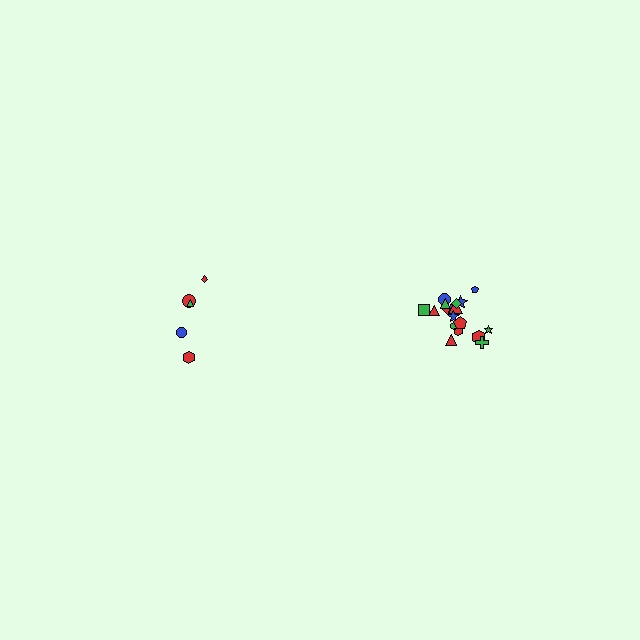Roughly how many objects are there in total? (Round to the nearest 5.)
Roughly 25 objects in total.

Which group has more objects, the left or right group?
The right group.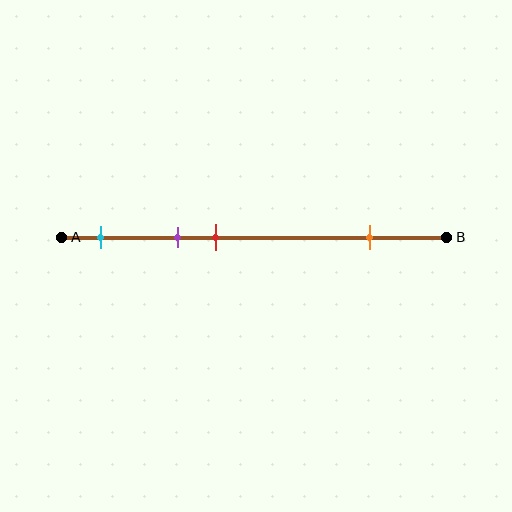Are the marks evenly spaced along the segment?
No, the marks are not evenly spaced.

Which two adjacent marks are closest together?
The purple and red marks are the closest adjacent pair.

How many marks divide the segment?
There are 4 marks dividing the segment.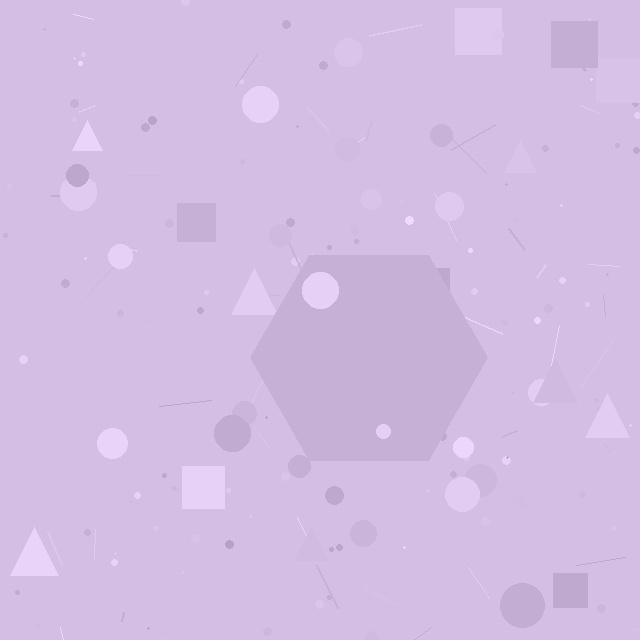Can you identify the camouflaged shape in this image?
The camouflaged shape is a hexagon.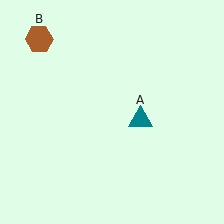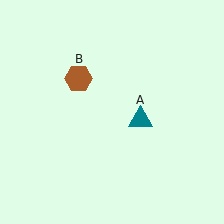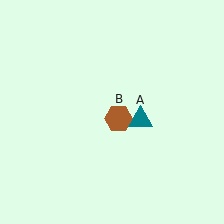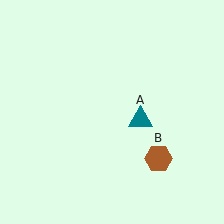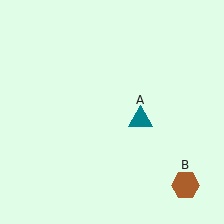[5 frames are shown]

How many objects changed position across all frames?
1 object changed position: brown hexagon (object B).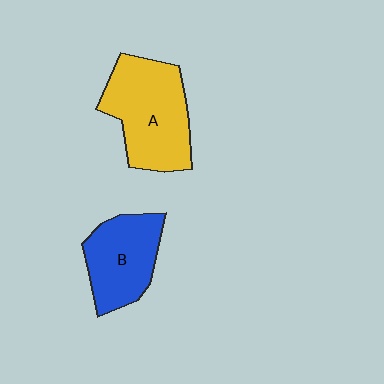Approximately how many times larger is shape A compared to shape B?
Approximately 1.3 times.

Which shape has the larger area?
Shape A (yellow).